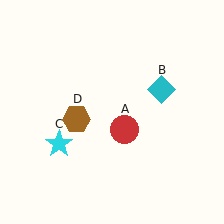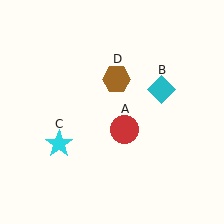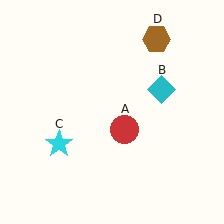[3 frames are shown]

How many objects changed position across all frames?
1 object changed position: brown hexagon (object D).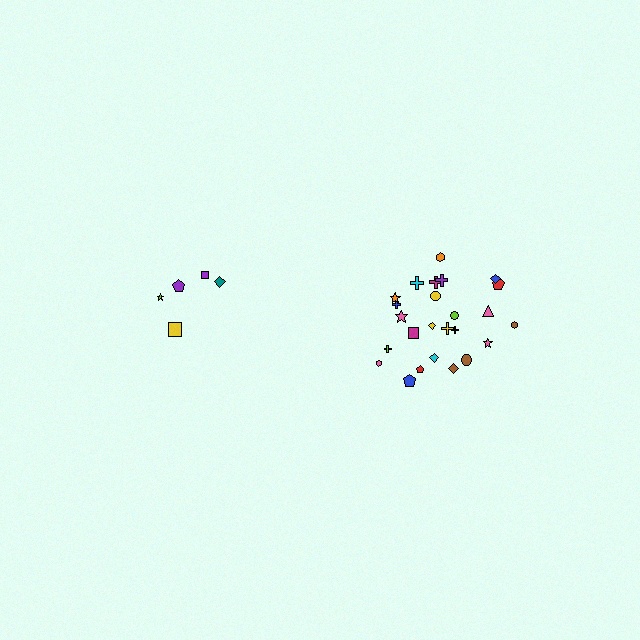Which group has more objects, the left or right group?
The right group.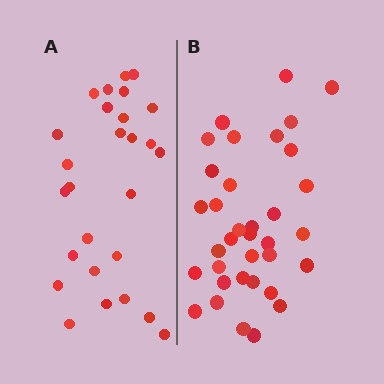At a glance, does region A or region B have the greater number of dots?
Region B (the right region) has more dots.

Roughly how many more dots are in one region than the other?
Region B has roughly 8 or so more dots than region A.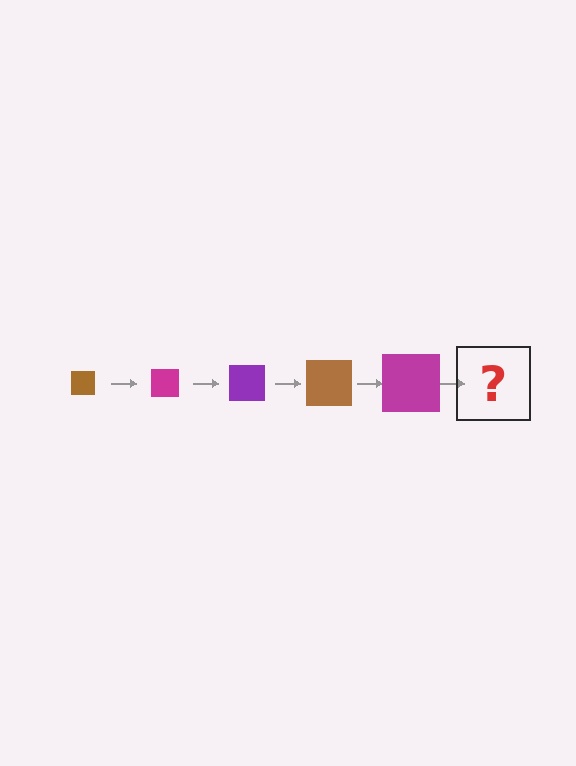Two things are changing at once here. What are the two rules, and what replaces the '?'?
The two rules are that the square grows larger each step and the color cycles through brown, magenta, and purple. The '?' should be a purple square, larger than the previous one.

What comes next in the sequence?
The next element should be a purple square, larger than the previous one.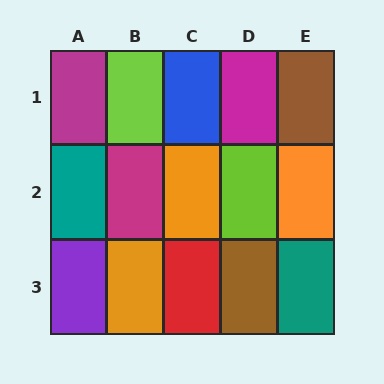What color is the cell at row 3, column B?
Orange.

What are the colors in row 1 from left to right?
Magenta, lime, blue, magenta, brown.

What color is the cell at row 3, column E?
Teal.